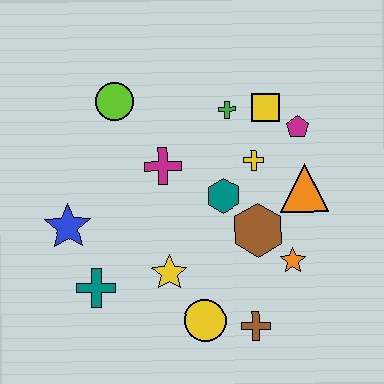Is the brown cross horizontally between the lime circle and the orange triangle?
Yes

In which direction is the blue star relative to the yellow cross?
The blue star is to the left of the yellow cross.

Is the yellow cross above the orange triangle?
Yes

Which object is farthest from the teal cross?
The magenta pentagon is farthest from the teal cross.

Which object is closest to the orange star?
The brown hexagon is closest to the orange star.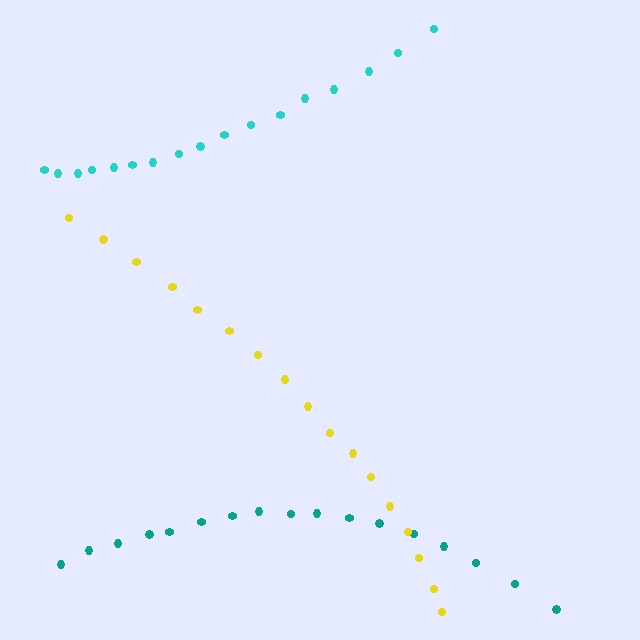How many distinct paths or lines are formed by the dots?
There are 3 distinct paths.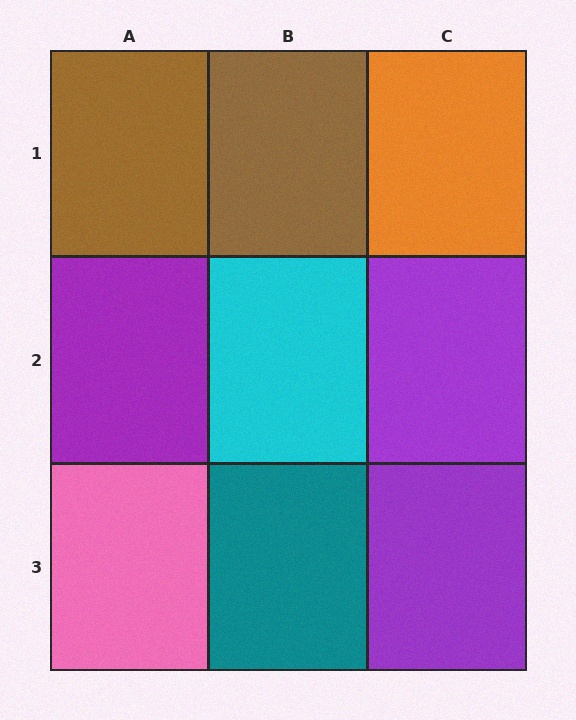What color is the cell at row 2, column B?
Cyan.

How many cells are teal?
1 cell is teal.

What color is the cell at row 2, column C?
Purple.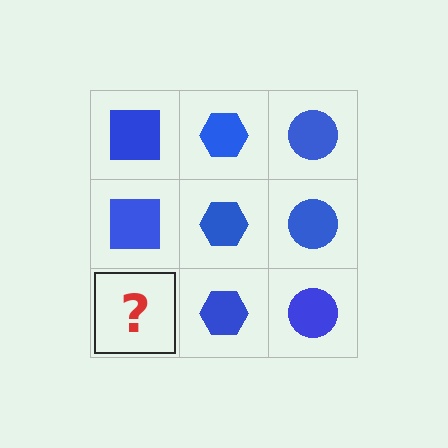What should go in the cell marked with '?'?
The missing cell should contain a blue square.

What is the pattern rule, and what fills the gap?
The rule is that each column has a consistent shape. The gap should be filled with a blue square.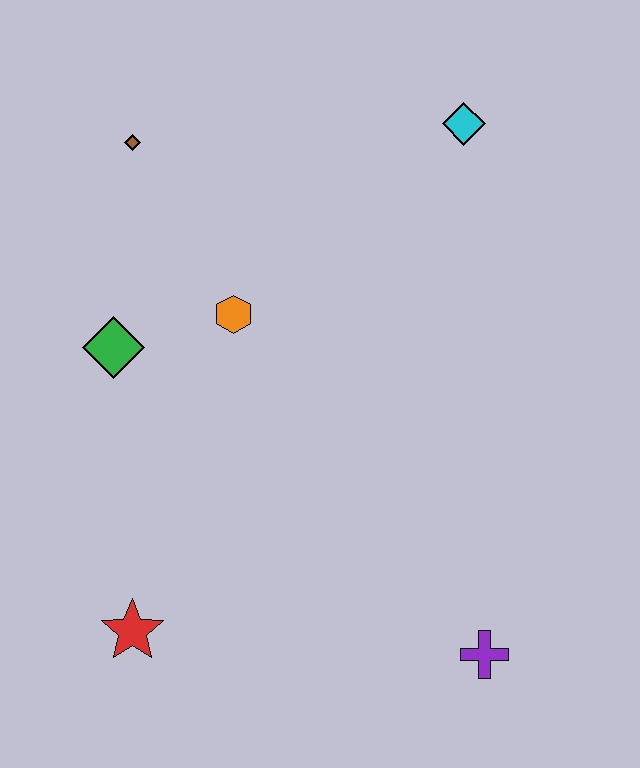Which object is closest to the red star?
The green diamond is closest to the red star.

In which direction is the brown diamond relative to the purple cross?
The brown diamond is above the purple cross.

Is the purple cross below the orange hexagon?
Yes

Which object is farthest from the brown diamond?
The purple cross is farthest from the brown diamond.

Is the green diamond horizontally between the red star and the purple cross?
No